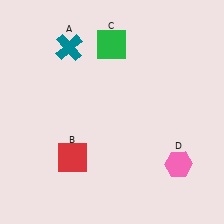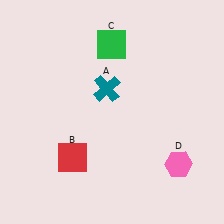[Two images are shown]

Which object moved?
The teal cross (A) moved down.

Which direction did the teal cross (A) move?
The teal cross (A) moved down.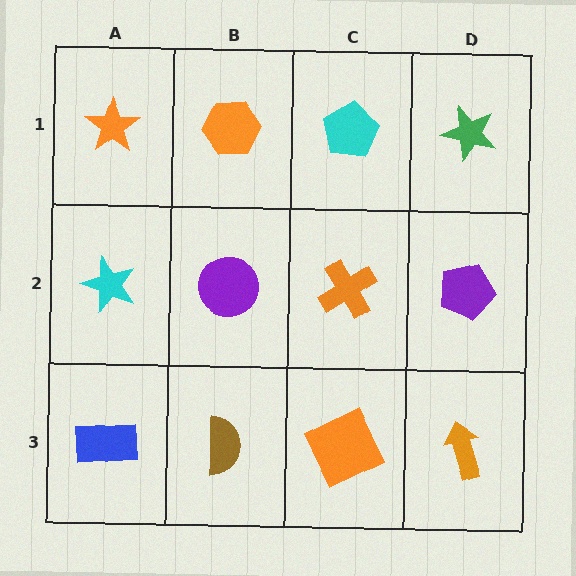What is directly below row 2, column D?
An orange arrow.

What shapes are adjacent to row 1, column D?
A purple pentagon (row 2, column D), a cyan pentagon (row 1, column C).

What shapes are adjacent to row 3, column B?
A purple circle (row 2, column B), a blue rectangle (row 3, column A), an orange square (row 3, column C).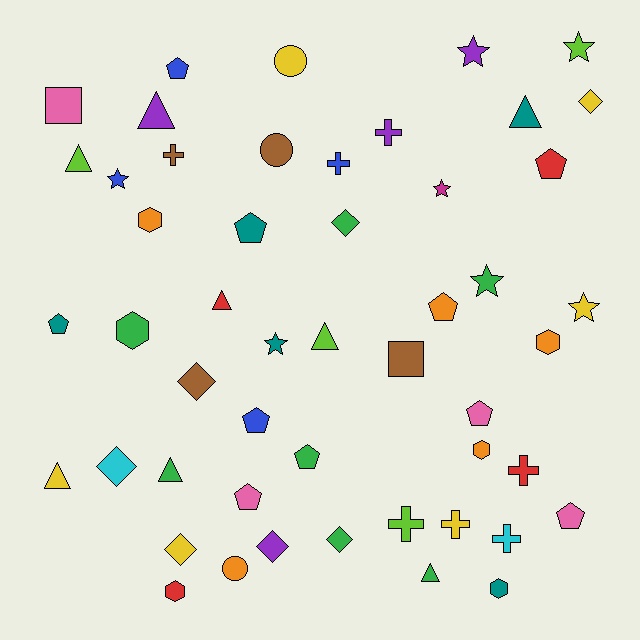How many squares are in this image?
There are 2 squares.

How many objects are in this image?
There are 50 objects.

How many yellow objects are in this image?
There are 6 yellow objects.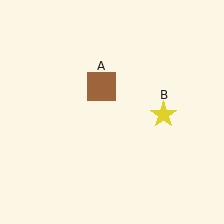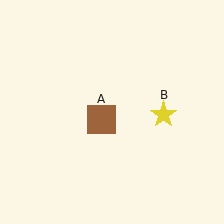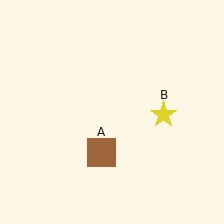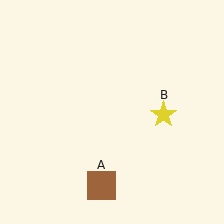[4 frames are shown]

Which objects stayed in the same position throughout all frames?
Yellow star (object B) remained stationary.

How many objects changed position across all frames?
1 object changed position: brown square (object A).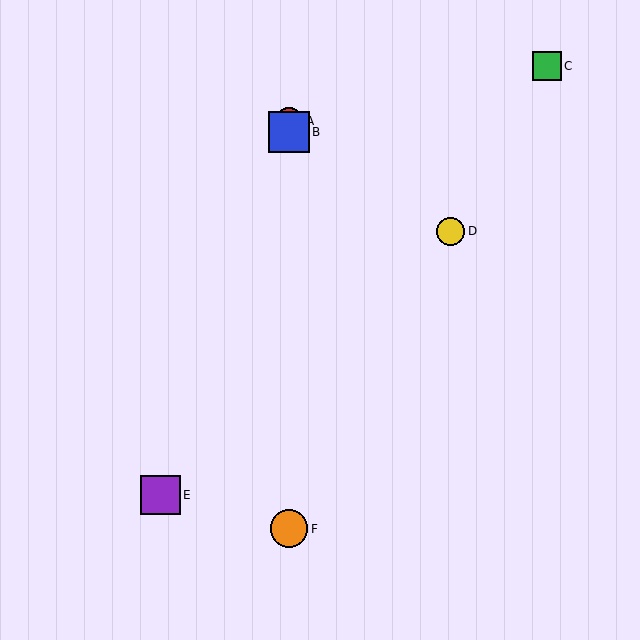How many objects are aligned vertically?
3 objects (A, B, F) are aligned vertically.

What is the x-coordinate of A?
Object A is at x≈289.